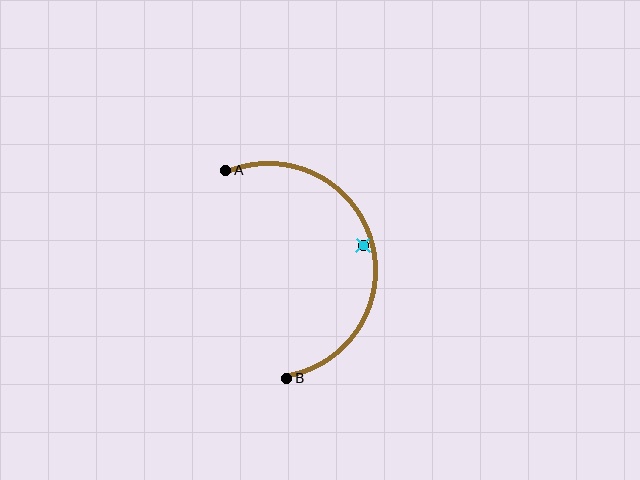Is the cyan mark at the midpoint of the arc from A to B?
No — the cyan mark does not lie on the arc at all. It sits slightly inside the curve.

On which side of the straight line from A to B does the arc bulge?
The arc bulges to the right of the straight line connecting A and B.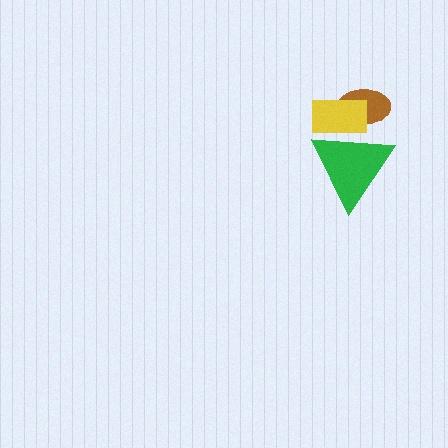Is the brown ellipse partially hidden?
Yes, it is partially covered by another shape.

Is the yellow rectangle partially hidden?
Yes, it is partially covered by another shape.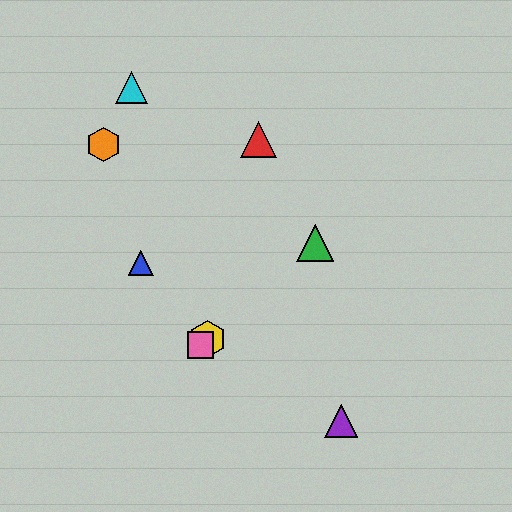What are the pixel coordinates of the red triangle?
The red triangle is at (258, 139).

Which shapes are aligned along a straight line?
The green triangle, the yellow hexagon, the pink square are aligned along a straight line.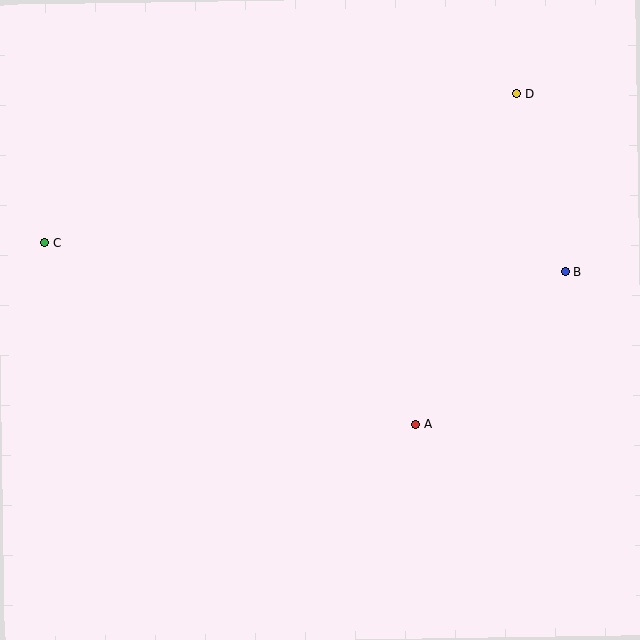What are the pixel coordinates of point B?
Point B is at (565, 272).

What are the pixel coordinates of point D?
Point D is at (517, 94).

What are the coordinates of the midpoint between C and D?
The midpoint between C and D is at (281, 168).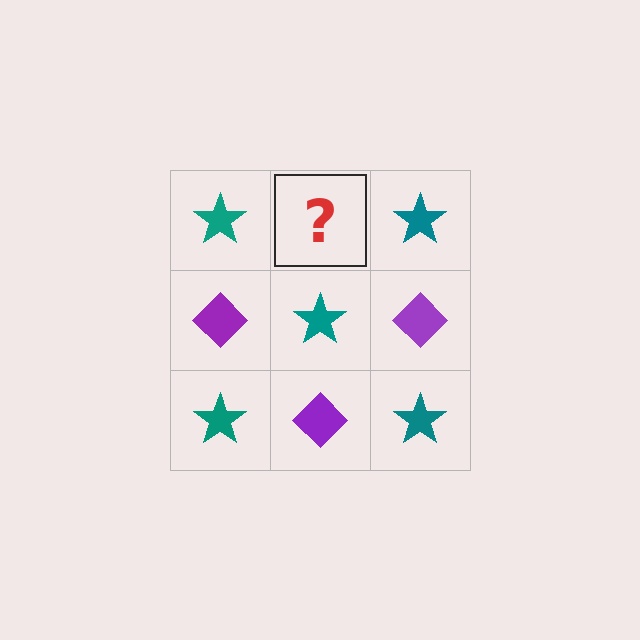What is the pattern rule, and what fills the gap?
The rule is that it alternates teal star and purple diamond in a checkerboard pattern. The gap should be filled with a purple diamond.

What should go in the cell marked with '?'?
The missing cell should contain a purple diamond.